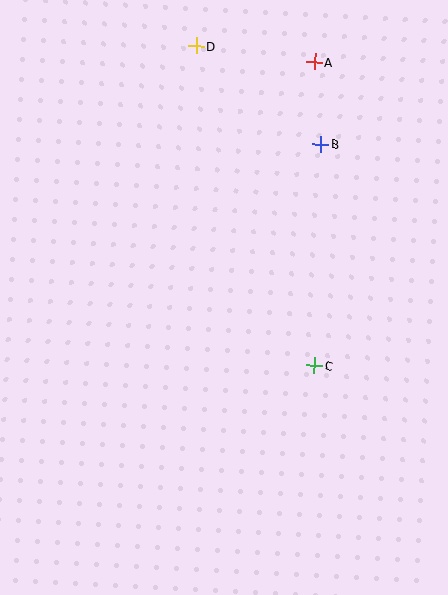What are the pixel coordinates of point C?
Point C is at (314, 365).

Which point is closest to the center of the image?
Point C at (314, 365) is closest to the center.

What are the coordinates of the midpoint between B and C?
The midpoint between B and C is at (318, 255).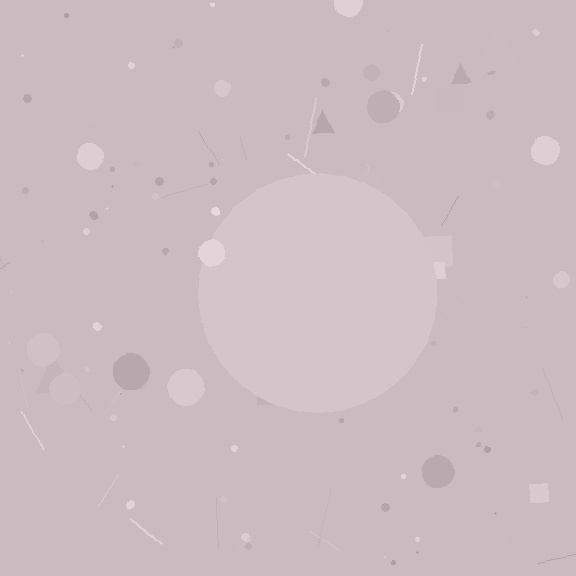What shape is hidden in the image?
A circle is hidden in the image.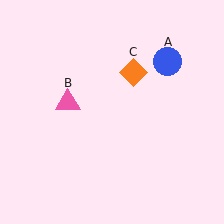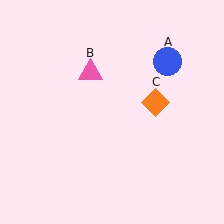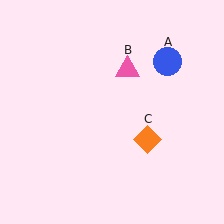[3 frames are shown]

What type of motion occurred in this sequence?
The pink triangle (object B), orange diamond (object C) rotated clockwise around the center of the scene.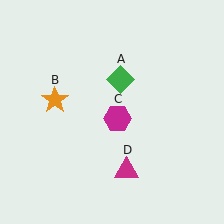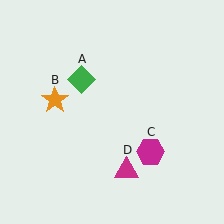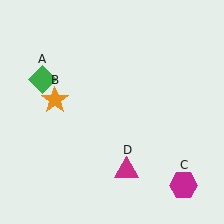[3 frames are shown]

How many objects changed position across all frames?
2 objects changed position: green diamond (object A), magenta hexagon (object C).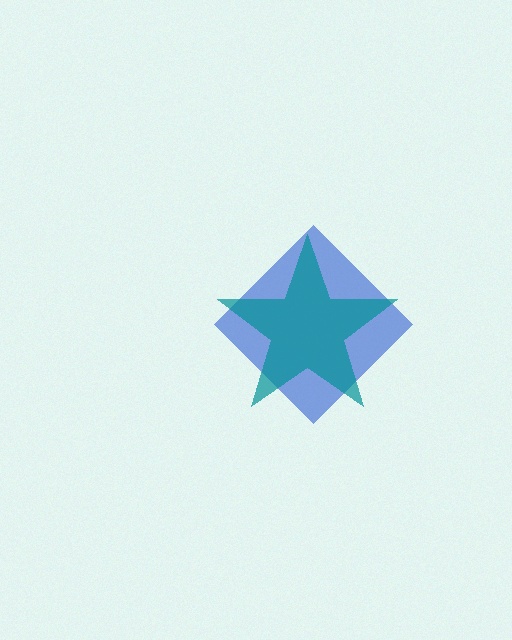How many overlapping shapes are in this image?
There are 2 overlapping shapes in the image.